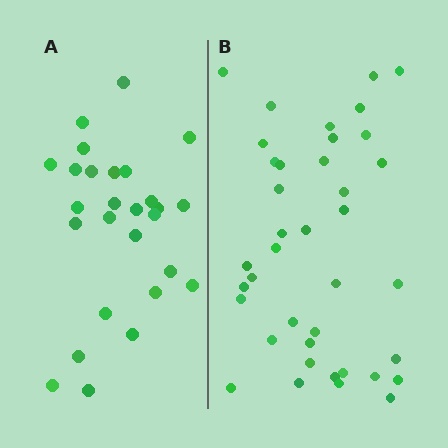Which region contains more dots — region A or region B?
Region B (the right region) has more dots.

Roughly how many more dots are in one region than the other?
Region B has roughly 12 or so more dots than region A.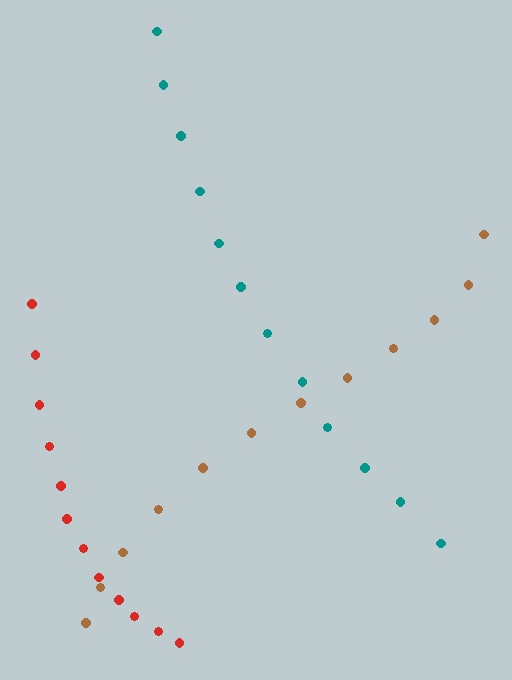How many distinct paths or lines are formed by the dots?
There are 3 distinct paths.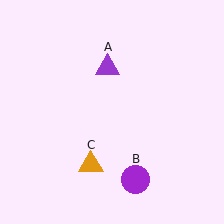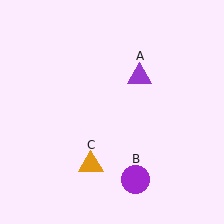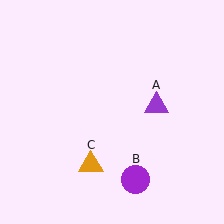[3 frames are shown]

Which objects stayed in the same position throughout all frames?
Purple circle (object B) and orange triangle (object C) remained stationary.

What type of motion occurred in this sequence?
The purple triangle (object A) rotated clockwise around the center of the scene.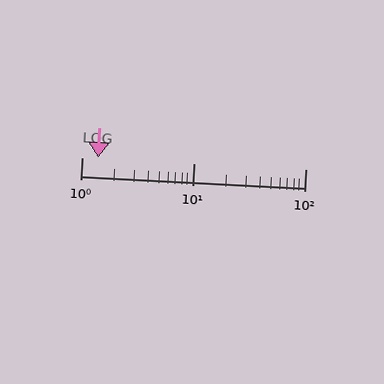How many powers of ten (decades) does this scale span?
The scale spans 2 decades, from 1 to 100.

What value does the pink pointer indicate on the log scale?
The pointer indicates approximately 1.4.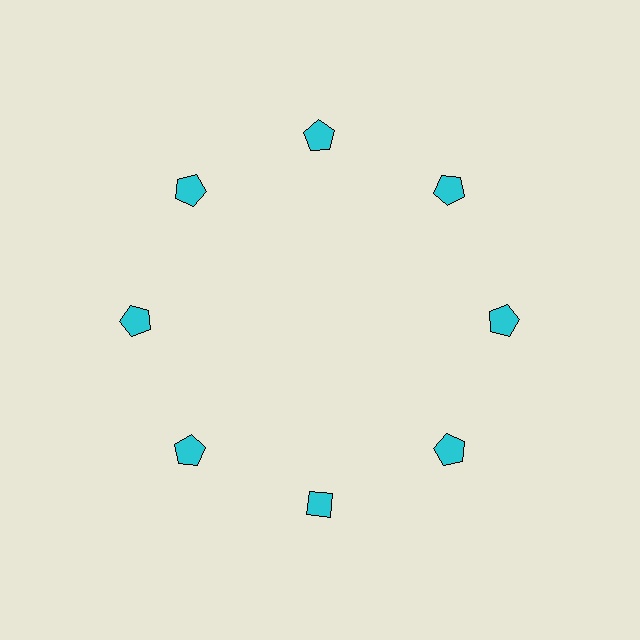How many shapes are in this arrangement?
There are 8 shapes arranged in a ring pattern.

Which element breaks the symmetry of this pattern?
The cyan diamond at roughly the 6 o'clock position breaks the symmetry. All other shapes are cyan pentagons.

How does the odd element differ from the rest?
It has a different shape: diamond instead of pentagon.